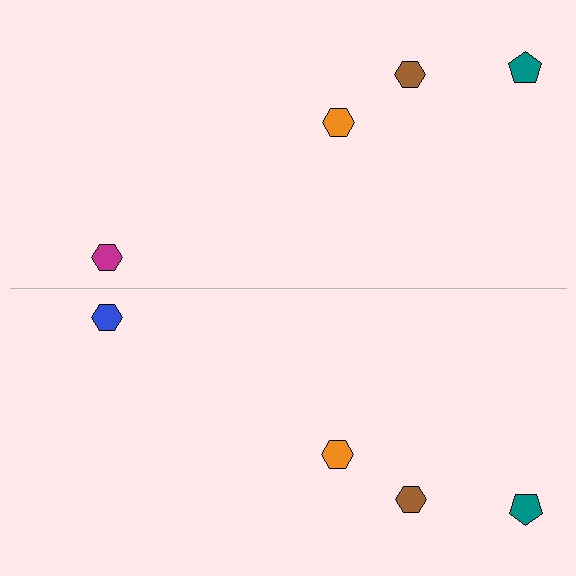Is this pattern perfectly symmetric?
No, the pattern is not perfectly symmetric. The blue hexagon on the bottom side breaks the symmetry — its mirror counterpart is magenta.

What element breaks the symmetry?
The blue hexagon on the bottom side breaks the symmetry — its mirror counterpart is magenta.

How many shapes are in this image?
There are 8 shapes in this image.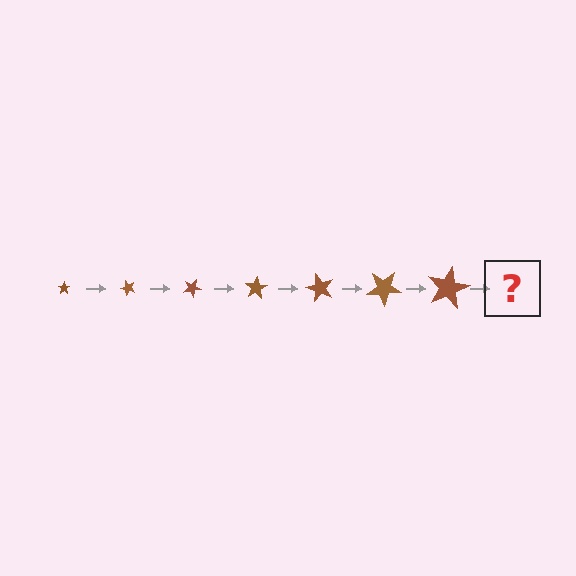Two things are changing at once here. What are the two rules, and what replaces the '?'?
The two rules are that the star grows larger each step and it rotates 50 degrees each step. The '?' should be a star, larger than the previous one and rotated 350 degrees from the start.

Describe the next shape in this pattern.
It should be a star, larger than the previous one and rotated 350 degrees from the start.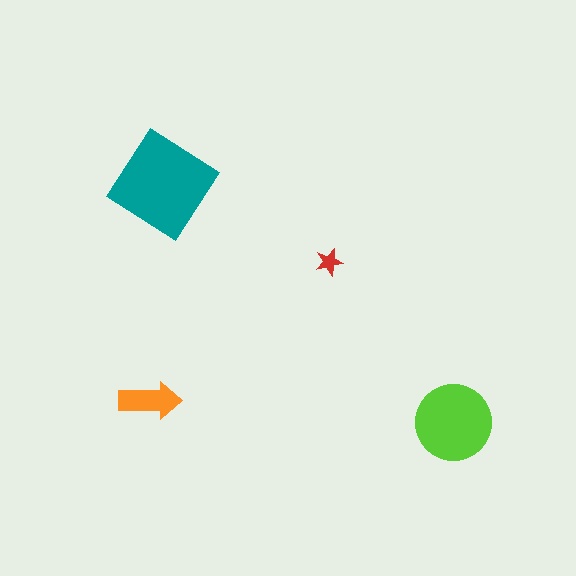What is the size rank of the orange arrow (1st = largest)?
3rd.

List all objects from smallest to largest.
The red star, the orange arrow, the lime circle, the teal diamond.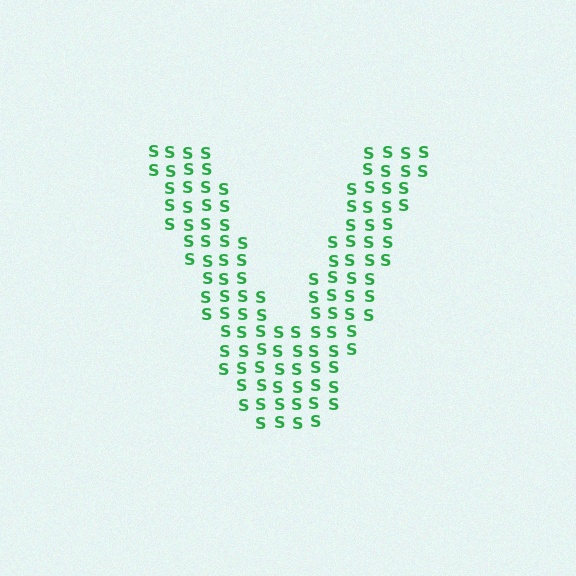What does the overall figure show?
The overall figure shows the letter V.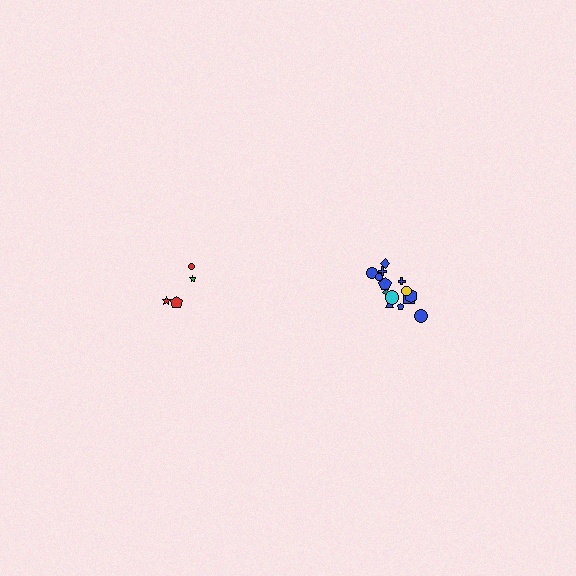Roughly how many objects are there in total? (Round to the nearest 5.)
Roughly 20 objects in total.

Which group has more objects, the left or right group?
The right group.